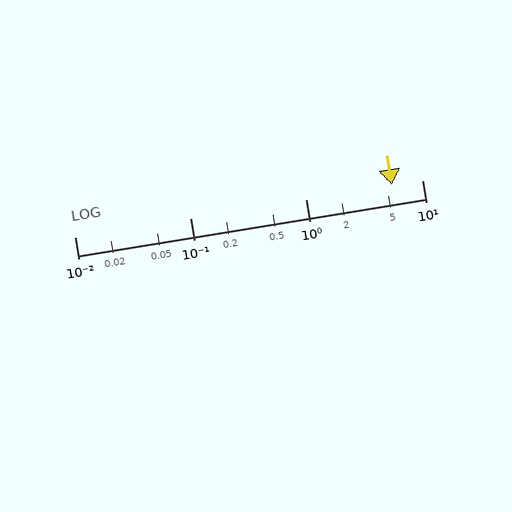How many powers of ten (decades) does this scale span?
The scale spans 3 decades, from 0.01 to 10.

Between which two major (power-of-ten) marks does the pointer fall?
The pointer is between 1 and 10.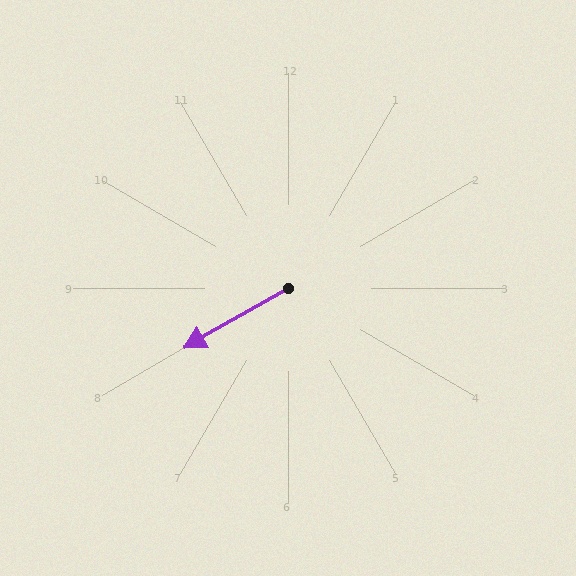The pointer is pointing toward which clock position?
Roughly 8 o'clock.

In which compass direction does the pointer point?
Southwest.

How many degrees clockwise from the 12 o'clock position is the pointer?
Approximately 240 degrees.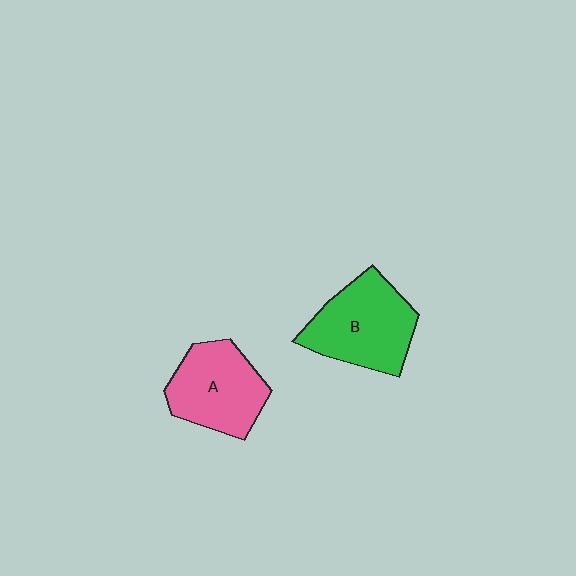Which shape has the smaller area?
Shape A (pink).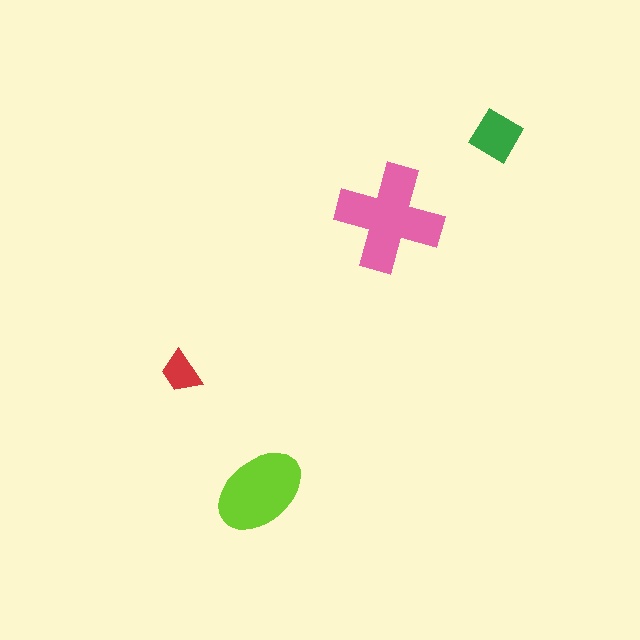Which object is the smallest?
The red trapezoid.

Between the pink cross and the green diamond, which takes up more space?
The pink cross.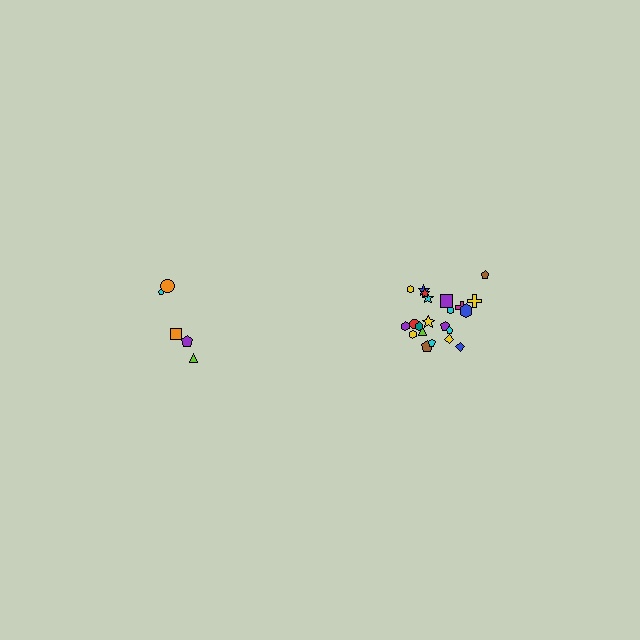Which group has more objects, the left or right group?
The right group.